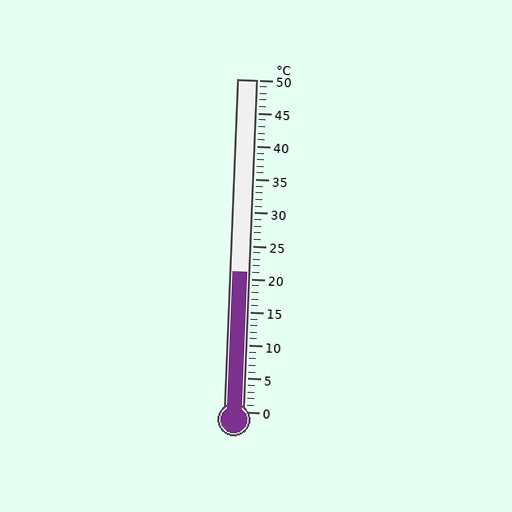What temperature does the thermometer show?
The thermometer shows approximately 21°C.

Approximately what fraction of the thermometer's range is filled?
The thermometer is filled to approximately 40% of its range.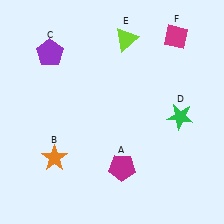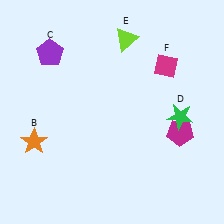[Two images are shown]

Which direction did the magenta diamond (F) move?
The magenta diamond (F) moved down.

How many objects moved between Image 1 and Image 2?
3 objects moved between the two images.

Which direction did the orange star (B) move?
The orange star (B) moved left.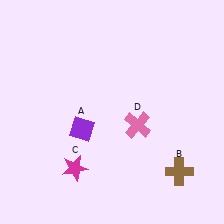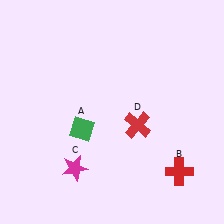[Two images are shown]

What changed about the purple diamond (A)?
In Image 1, A is purple. In Image 2, it changed to green.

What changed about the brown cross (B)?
In Image 1, B is brown. In Image 2, it changed to red.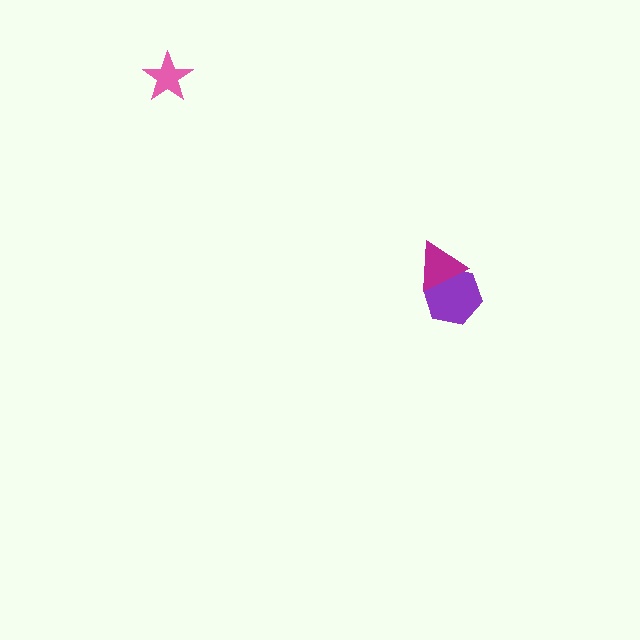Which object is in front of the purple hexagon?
The magenta triangle is in front of the purple hexagon.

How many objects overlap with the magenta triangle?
1 object overlaps with the magenta triangle.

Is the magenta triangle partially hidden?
No, no other shape covers it.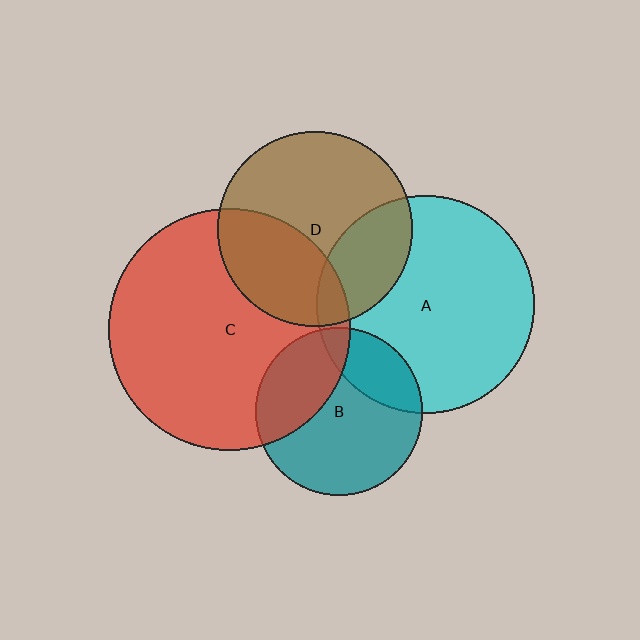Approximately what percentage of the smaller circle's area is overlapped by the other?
Approximately 35%.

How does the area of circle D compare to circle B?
Approximately 1.3 times.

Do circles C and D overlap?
Yes.